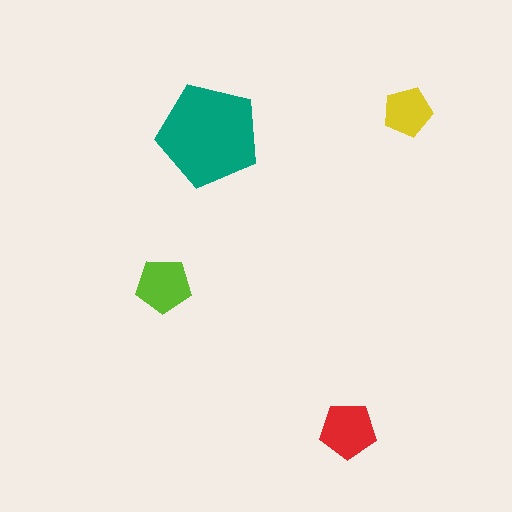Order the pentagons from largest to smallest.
the teal one, the red one, the lime one, the yellow one.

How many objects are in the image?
There are 4 objects in the image.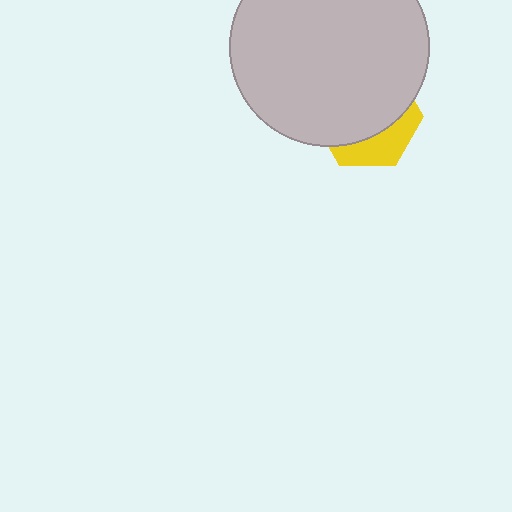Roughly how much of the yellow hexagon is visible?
A small part of it is visible (roughly 30%).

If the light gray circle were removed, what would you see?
You would see the complete yellow hexagon.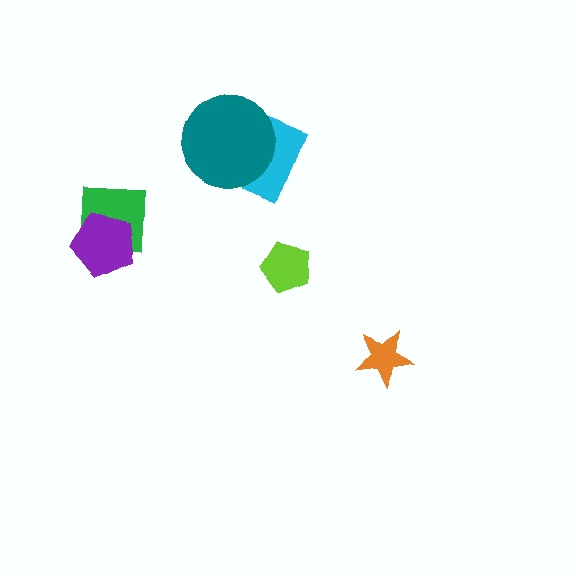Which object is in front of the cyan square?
The teal circle is in front of the cyan square.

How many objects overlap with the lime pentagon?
0 objects overlap with the lime pentagon.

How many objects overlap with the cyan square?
1 object overlaps with the cyan square.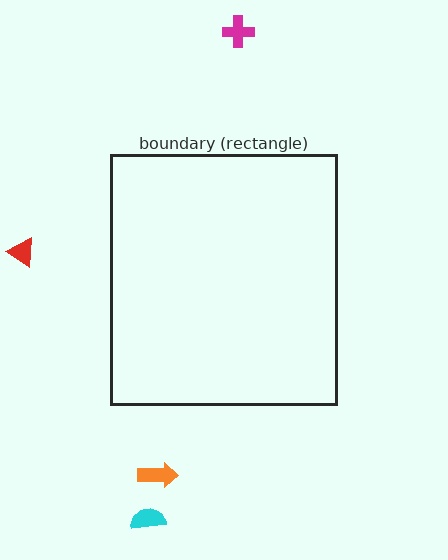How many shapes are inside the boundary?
0 inside, 4 outside.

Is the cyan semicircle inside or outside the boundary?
Outside.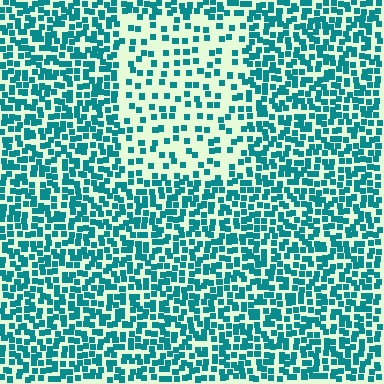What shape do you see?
I see a rectangle.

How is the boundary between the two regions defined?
The boundary is defined by a change in element density (approximately 2.3x ratio). All elements are the same color, size, and shape.